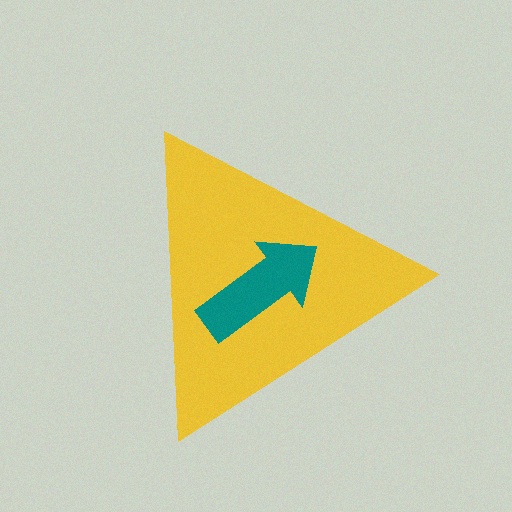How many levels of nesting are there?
2.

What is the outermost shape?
The yellow triangle.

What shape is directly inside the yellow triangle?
The teal arrow.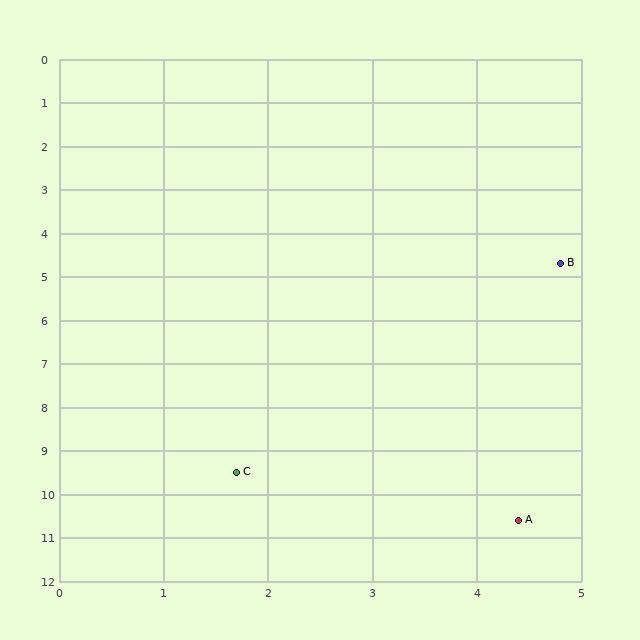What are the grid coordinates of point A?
Point A is at approximately (4.4, 10.6).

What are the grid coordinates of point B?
Point B is at approximately (4.8, 4.7).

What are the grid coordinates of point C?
Point C is at approximately (1.7, 9.5).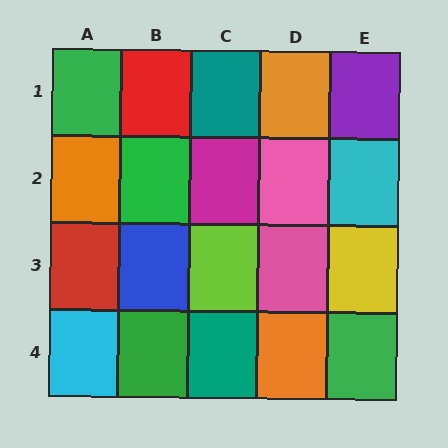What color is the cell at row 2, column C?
Magenta.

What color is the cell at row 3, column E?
Yellow.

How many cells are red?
2 cells are red.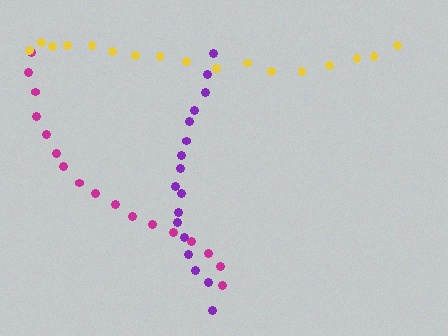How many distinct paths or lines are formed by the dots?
There are 3 distinct paths.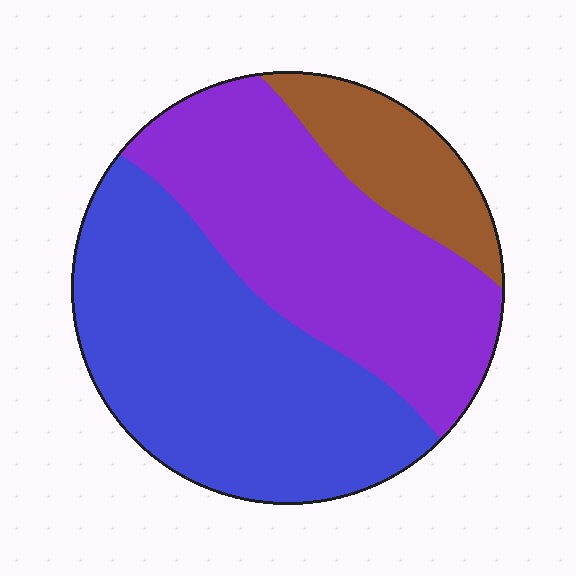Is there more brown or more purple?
Purple.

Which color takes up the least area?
Brown, at roughly 15%.